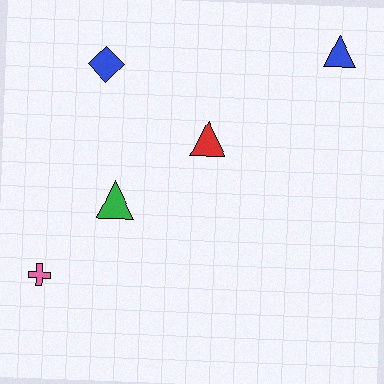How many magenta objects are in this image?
There are no magenta objects.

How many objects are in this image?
There are 5 objects.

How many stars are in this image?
There are no stars.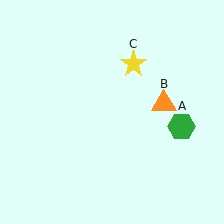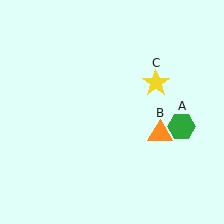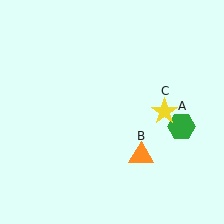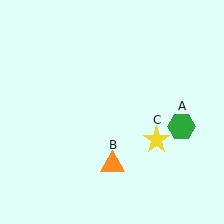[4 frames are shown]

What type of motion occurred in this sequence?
The orange triangle (object B), yellow star (object C) rotated clockwise around the center of the scene.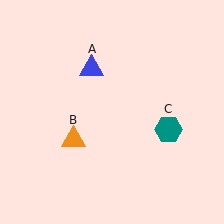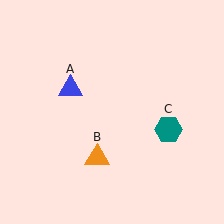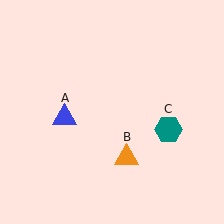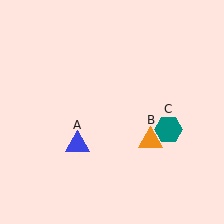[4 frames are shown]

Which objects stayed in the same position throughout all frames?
Teal hexagon (object C) remained stationary.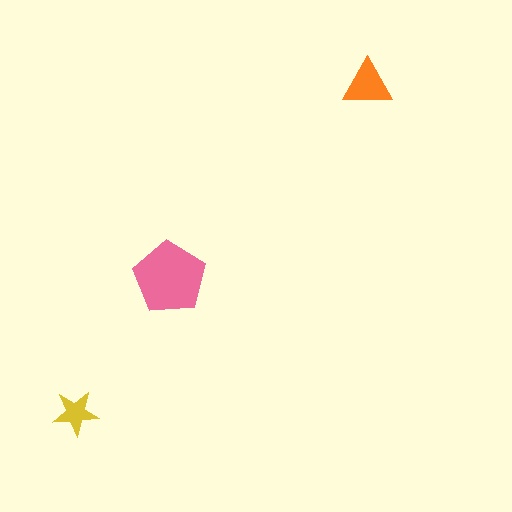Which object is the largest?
The pink pentagon.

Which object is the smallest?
The yellow star.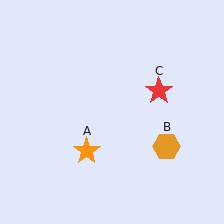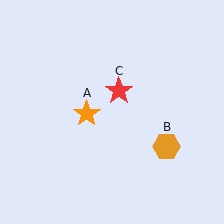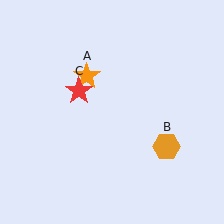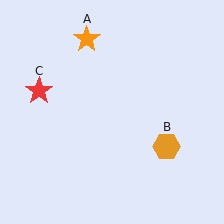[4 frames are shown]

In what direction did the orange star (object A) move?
The orange star (object A) moved up.